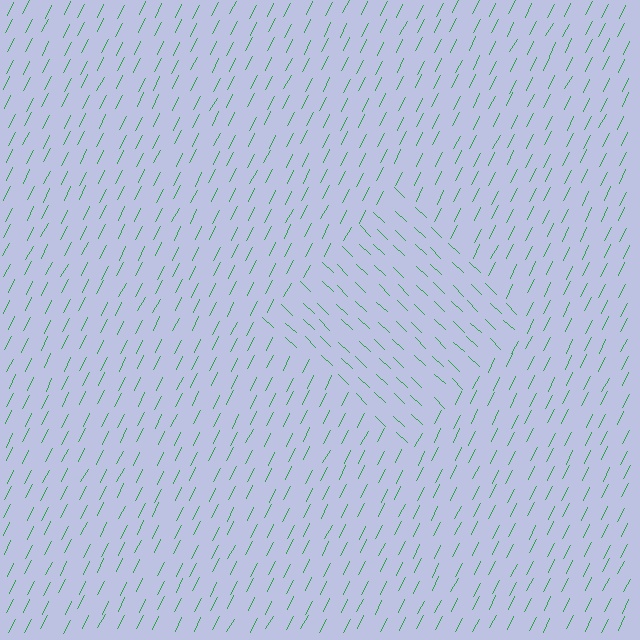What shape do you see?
I see a diamond.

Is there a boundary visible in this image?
Yes, there is a texture boundary formed by a change in line orientation.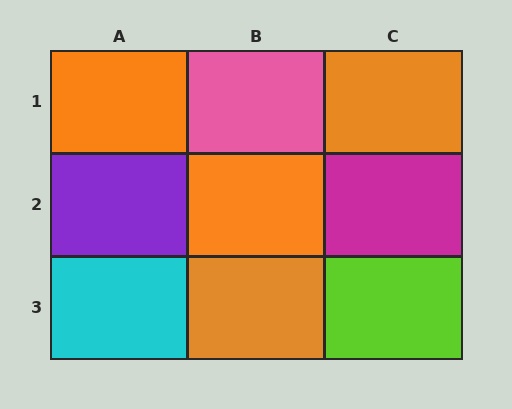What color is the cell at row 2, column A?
Purple.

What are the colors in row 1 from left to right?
Orange, pink, orange.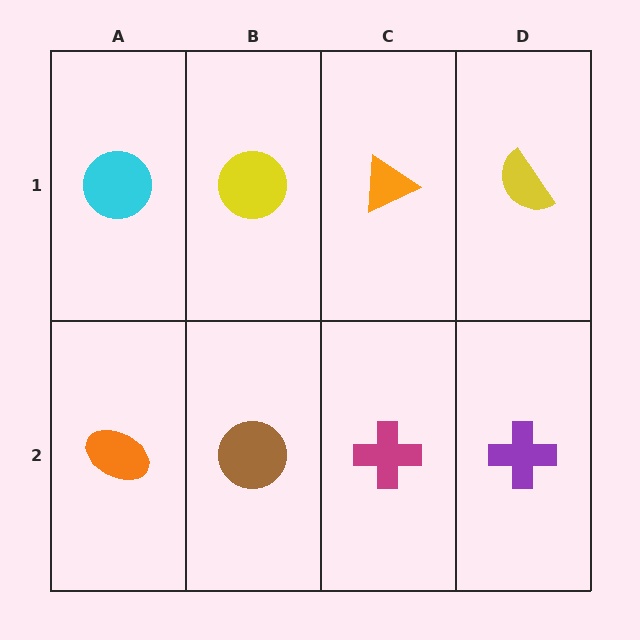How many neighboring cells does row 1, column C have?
3.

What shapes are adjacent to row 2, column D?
A yellow semicircle (row 1, column D), a magenta cross (row 2, column C).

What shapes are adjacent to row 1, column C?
A magenta cross (row 2, column C), a yellow circle (row 1, column B), a yellow semicircle (row 1, column D).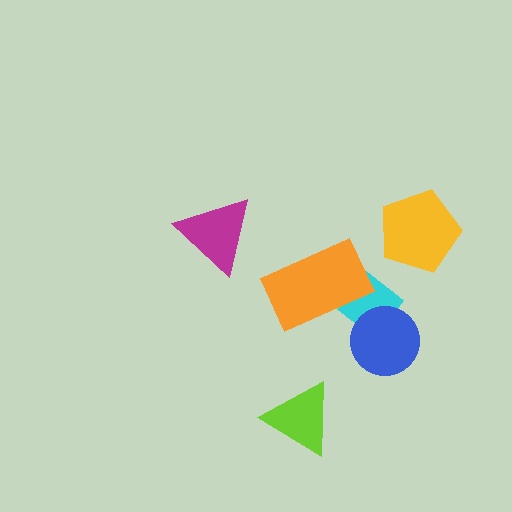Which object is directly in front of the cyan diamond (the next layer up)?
The blue circle is directly in front of the cyan diamond.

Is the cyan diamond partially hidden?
Yes, it is partially covered by another shape.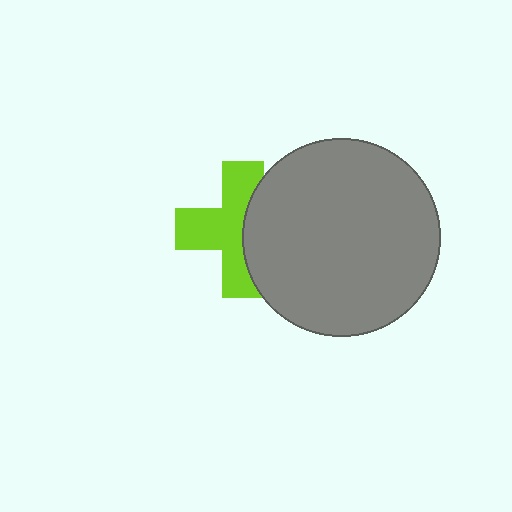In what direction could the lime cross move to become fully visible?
The lime cross could move left. That would shift it out from behind the gray circle entirely.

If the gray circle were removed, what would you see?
You would see the complete lime cross.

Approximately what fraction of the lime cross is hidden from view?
Roughly 40% of the lime cross is hidden behind the gray circle.